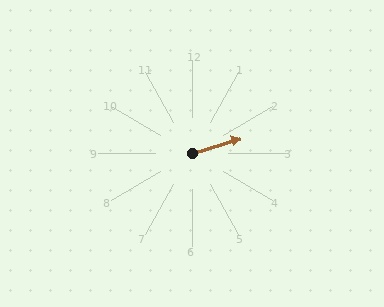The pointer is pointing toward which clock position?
Roughly 2 o'clock.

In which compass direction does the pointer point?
East.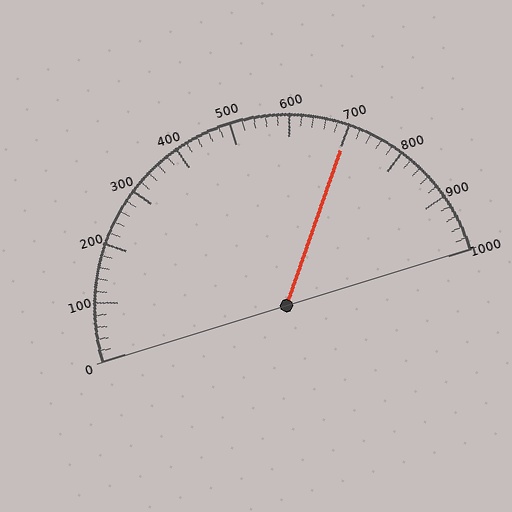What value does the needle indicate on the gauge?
The needle indicates approximately 700.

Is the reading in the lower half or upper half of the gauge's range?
The reading is in the upper half of the range (0 to 1000).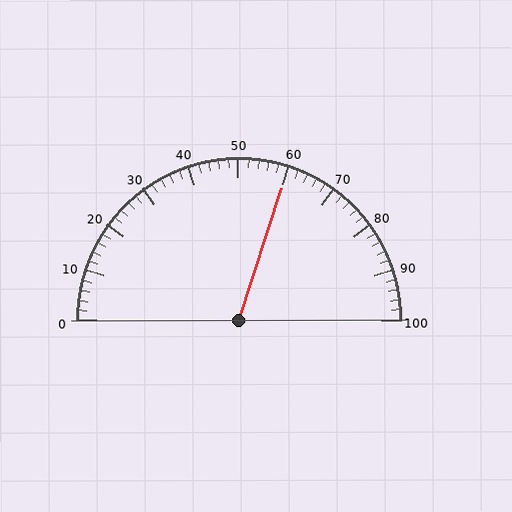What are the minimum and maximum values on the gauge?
The gauge ranges from 0 to 100.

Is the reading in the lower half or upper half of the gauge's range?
The reading is in the upper half of the range (0 to 100).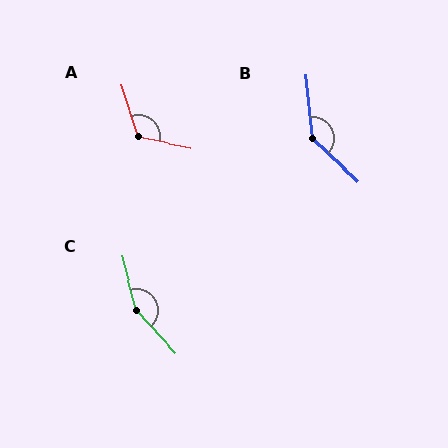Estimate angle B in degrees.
Approximately 139 degrees.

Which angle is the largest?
C, at approximately 152 degrees.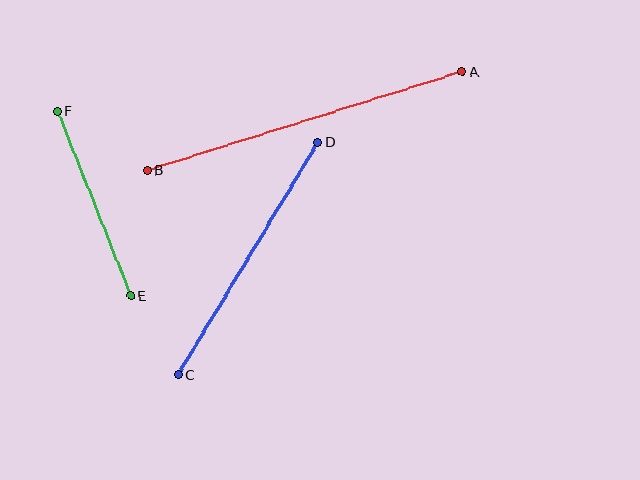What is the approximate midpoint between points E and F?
The midpoint is at approximately (94, 204) pixels.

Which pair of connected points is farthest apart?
Points A and B are farthest apart.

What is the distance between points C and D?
The distance is approximately 272 pixels.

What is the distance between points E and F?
The distance is approximately 198 pixels.